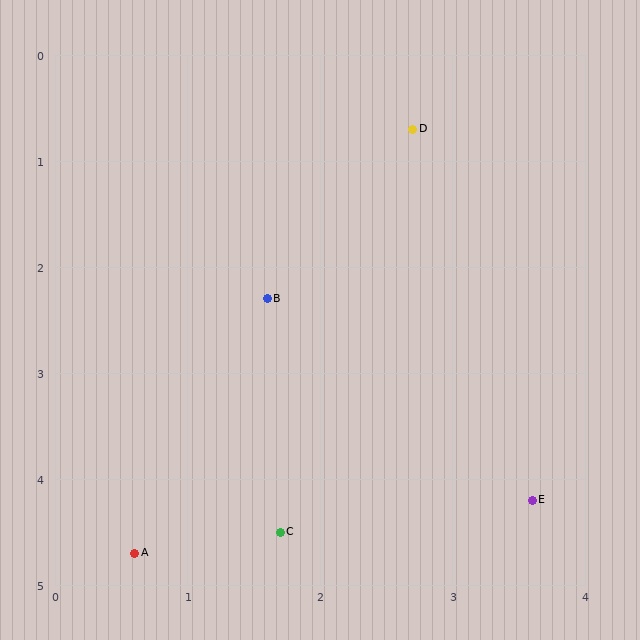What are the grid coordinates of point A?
Point A is at approximately (0.6, 4.7).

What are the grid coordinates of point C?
Point C is at approximately (1.7, 4.5).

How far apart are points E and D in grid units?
Points E and D are about 3.6 grid units apart.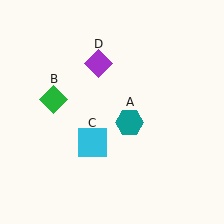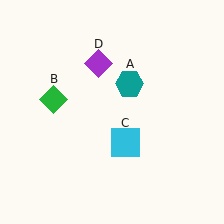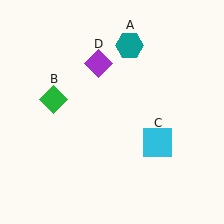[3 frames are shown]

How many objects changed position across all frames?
2 objects changed position: teal hexagon (object A), cyan square (object C).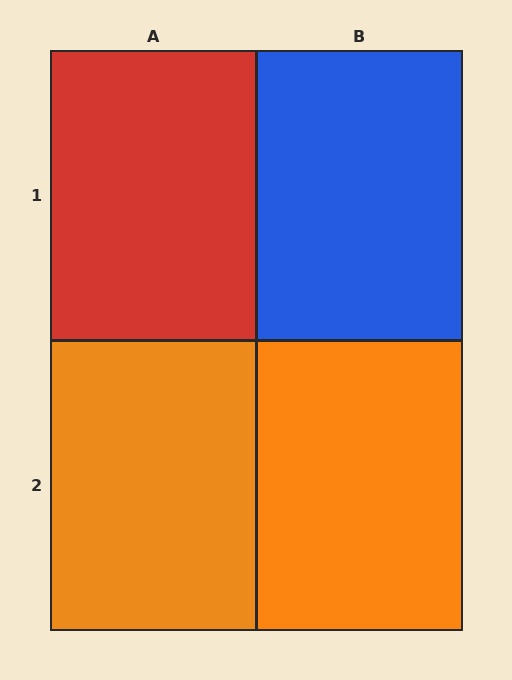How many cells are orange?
2 cells are orange.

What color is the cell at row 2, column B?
Orange.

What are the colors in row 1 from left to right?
Red, blue.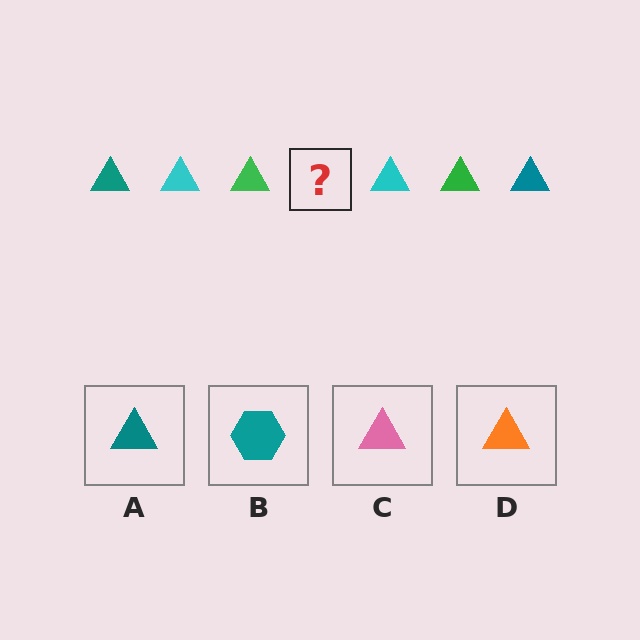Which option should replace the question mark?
Option A.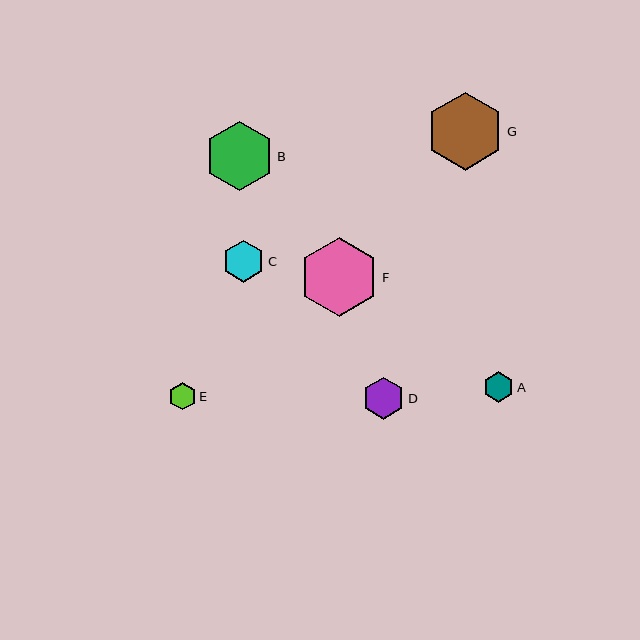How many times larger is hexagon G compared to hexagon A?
Hexagon G is approximately 2.5 times the size of hexagon A.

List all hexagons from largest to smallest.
From largest to smallest: F, G, B, D, C, A, E.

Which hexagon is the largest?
Hexagon F is the largest with a size of approximately 80 pixels.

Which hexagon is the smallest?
Hexagon E is the smallest with a size of approximately 27 pixels.